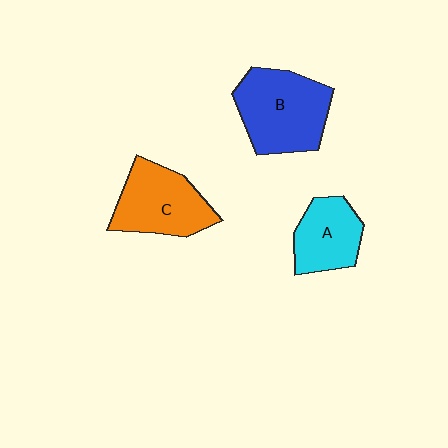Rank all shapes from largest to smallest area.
From largest to smallest: B (blue), C (orange), A (cyan).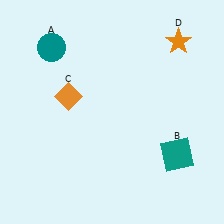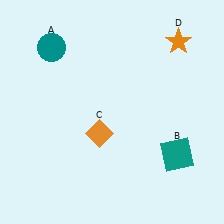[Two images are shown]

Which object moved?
The orange diamond (C) moved down.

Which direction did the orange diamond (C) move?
The orange diamond (C) moved down.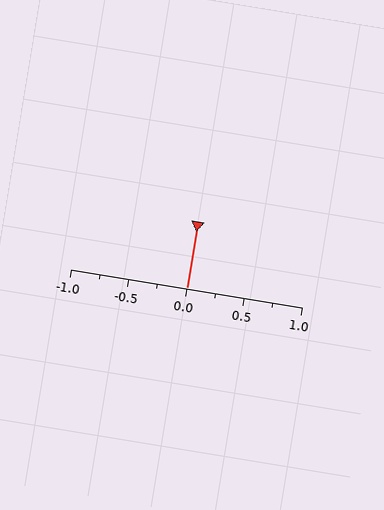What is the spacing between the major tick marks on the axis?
The major ticks are spaced 0.5 apart.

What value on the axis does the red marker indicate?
The marker indicates approximately 0.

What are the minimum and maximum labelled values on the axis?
The axis runs from -1.0 to 1.0.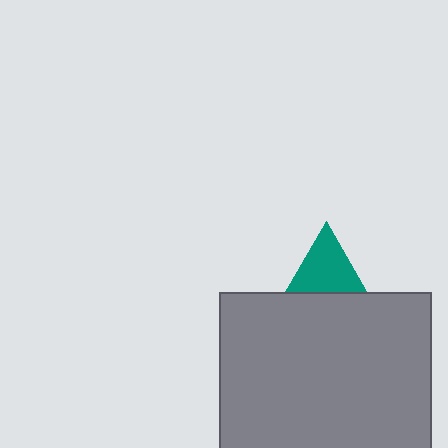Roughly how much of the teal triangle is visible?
About half of it is visible (roughly 51%).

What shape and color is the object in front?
The object in front is a gray rectangle.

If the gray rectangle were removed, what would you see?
You would see the complete teal triangle.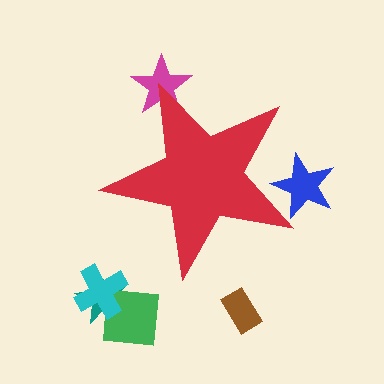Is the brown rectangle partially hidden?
No, the brown rectangle is fully visible.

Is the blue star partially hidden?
Yes, the blue star is partially hidden behind the red star.